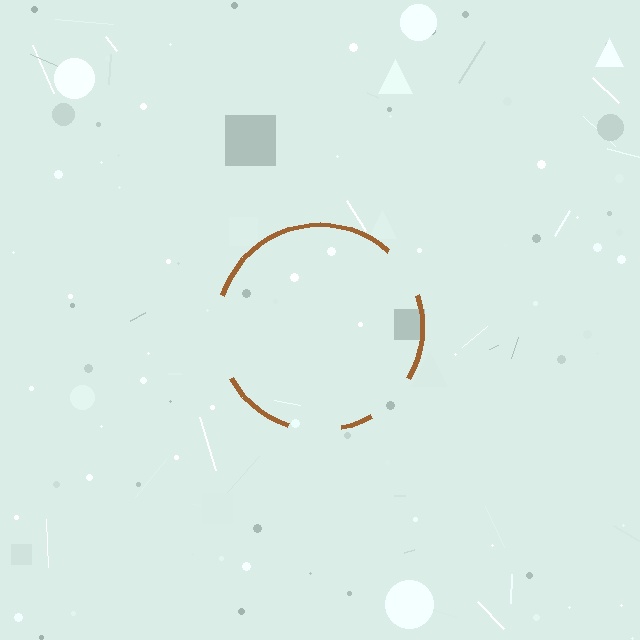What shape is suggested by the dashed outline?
The dashed outline suggests a circle.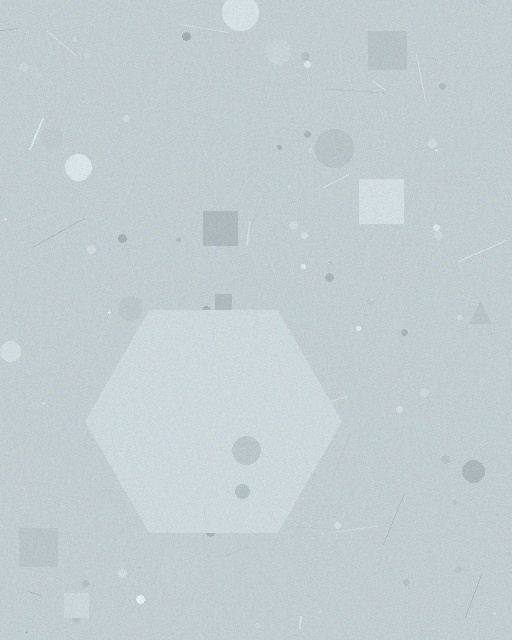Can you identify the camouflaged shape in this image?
The camouflaged shape is a hexagon.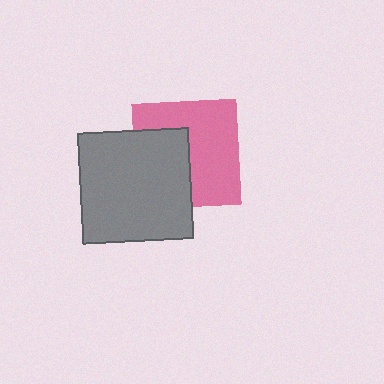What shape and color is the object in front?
The object in front is a gray square.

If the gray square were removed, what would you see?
You would see the complete pink square.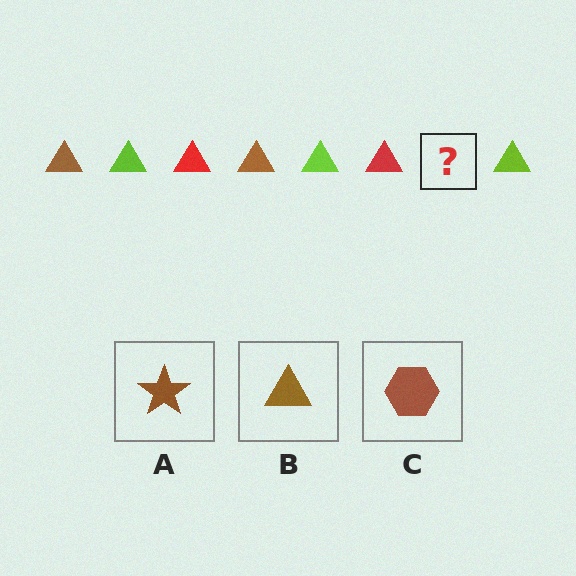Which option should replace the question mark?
Option B.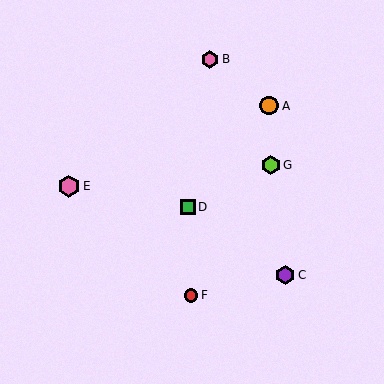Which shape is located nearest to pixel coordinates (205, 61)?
The pink hexagon (labeled B) at (210, 59) is nearest to that location.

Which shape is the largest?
The pink hexagon (labeled E) is the largest.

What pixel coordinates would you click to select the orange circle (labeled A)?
Click at (269, 106) to select the orange circle A.